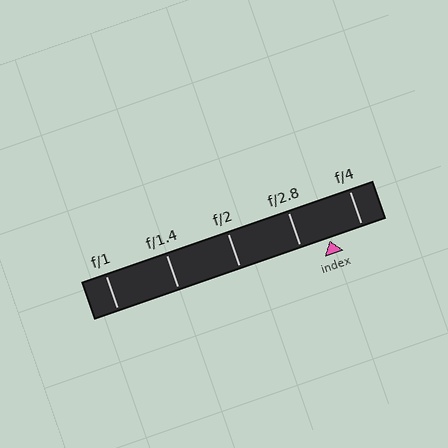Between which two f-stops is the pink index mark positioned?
The index mark is between f/2.8 and f/4.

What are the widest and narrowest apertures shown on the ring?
The widest aperture shown is f/1 and the narrowest is f/4.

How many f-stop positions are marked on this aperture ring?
There are 5 f-stop positions marked.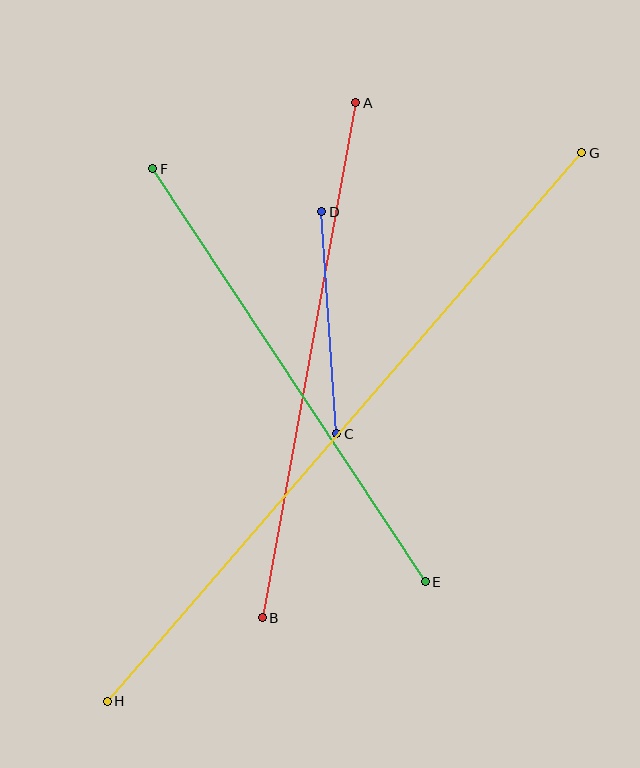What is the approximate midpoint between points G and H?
The midpoint is at approximately (344, 427) pixels.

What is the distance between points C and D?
The distance is approximately 222 pixels.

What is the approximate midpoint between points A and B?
The midpoint is at approximately (309, 360) pixels.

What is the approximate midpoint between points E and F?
The midpoint is at approximately (289, 375) pixels.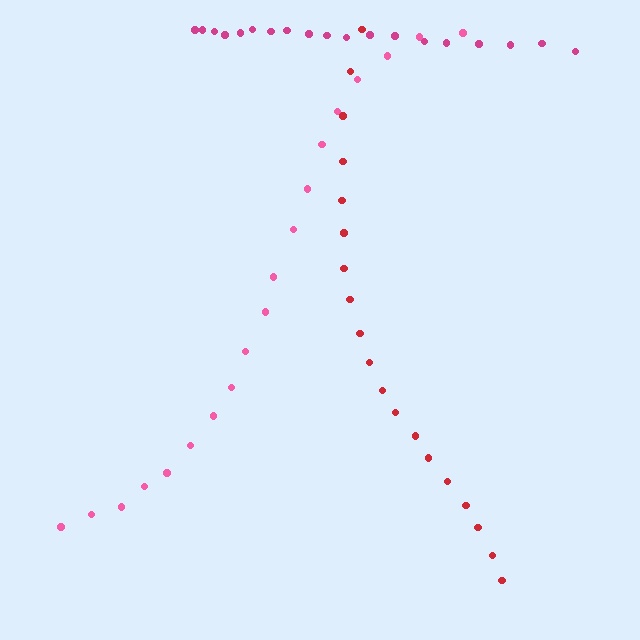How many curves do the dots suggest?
There are 3 distinct paths.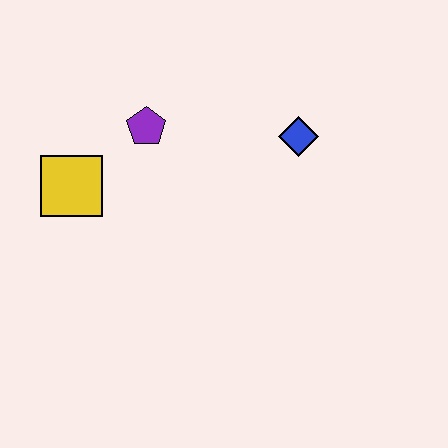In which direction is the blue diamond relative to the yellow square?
The blue diamond is to the right of the yellow square.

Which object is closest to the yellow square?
The purple pentagon is closest to the yellow square.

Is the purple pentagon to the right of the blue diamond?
No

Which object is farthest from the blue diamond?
The yellow square is farthest from the blue diamond.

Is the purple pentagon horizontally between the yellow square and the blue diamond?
Yes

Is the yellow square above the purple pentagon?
No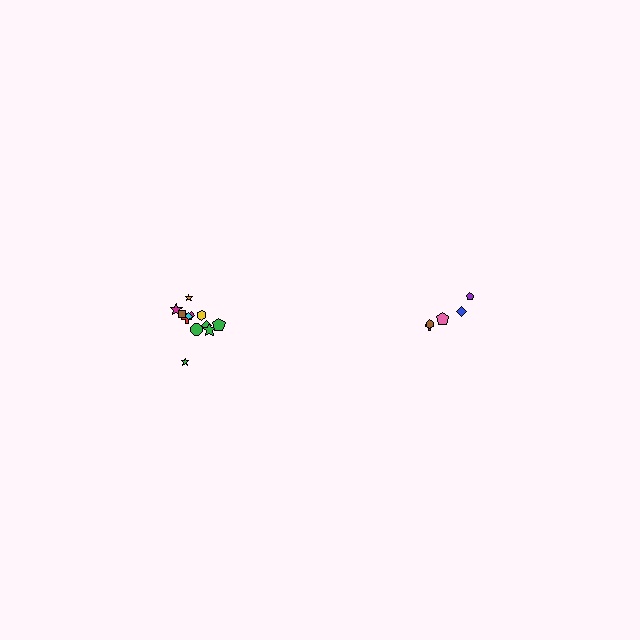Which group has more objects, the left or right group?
The left group.